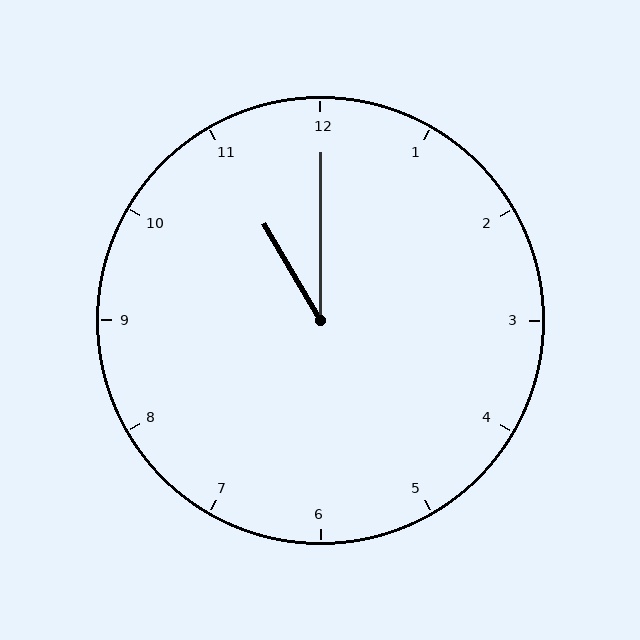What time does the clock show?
11:00.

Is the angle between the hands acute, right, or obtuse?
It is acute.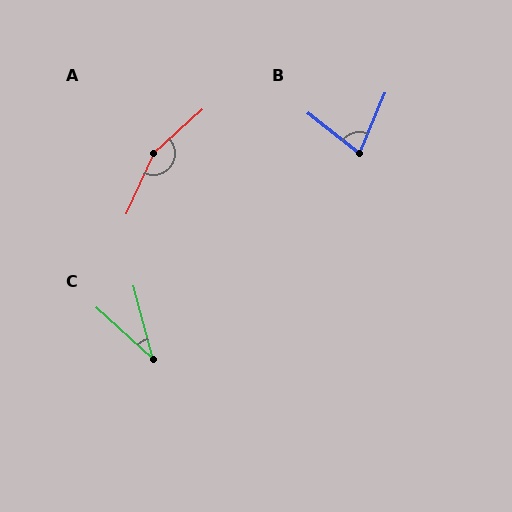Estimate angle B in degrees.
Approximately 74 degrees.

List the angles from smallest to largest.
C (33°), B (74°), A (157°).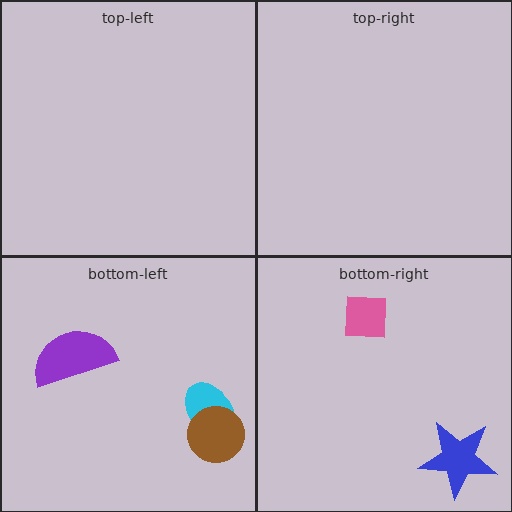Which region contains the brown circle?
The bottom-left region.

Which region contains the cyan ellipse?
The bottom-left region.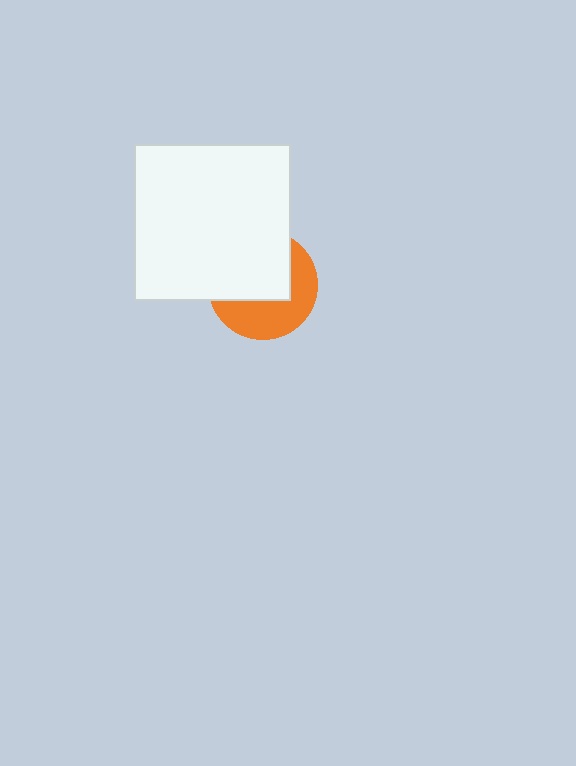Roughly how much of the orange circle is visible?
A small part of it is visible (roughly 45%).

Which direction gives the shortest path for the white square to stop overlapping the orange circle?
Moving toward the upper-left gives the shortest separation.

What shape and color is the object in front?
The object in front is a white square.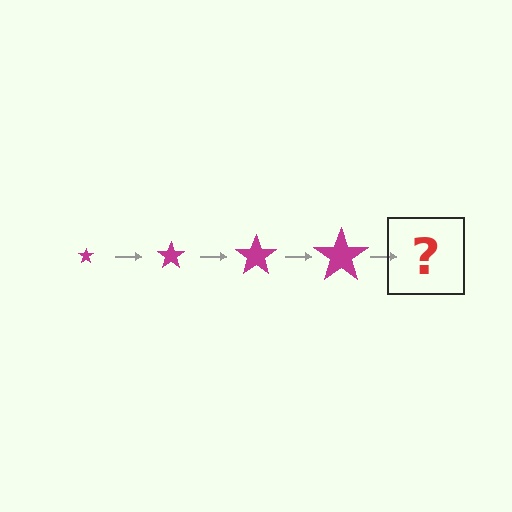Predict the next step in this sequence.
The next step is a magenta star, larger than the previous one.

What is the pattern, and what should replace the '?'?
The pattern is that the star gets progressively larger each step. The '?' should be a magenta star, larger than the previous one.